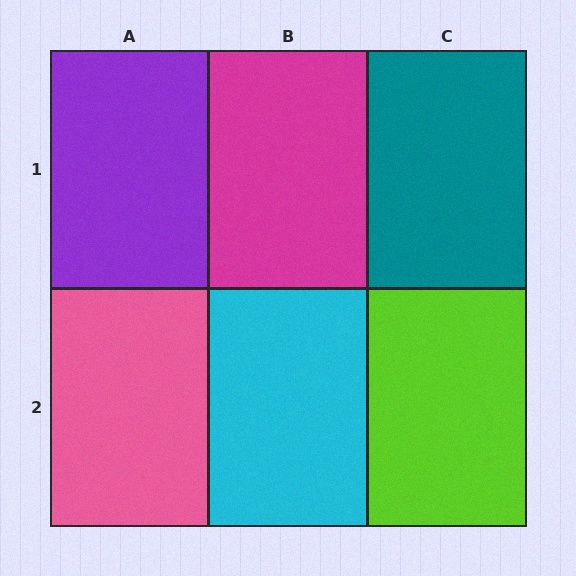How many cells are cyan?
1 cell is cyan.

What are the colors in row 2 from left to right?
Pink, cyan, lime.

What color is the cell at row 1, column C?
Teal.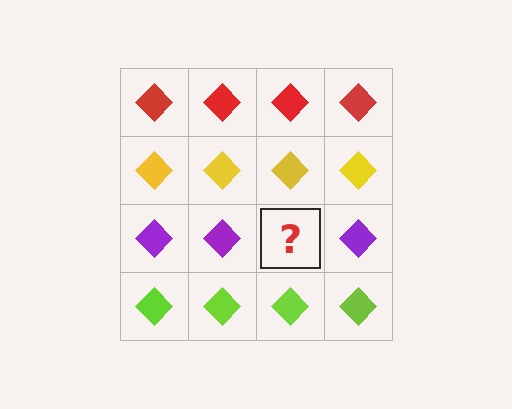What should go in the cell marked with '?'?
The missing cell should contain a purple diamond.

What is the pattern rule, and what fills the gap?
The rule is that each row has a consistent color. The gap should be filled with a purple diamond.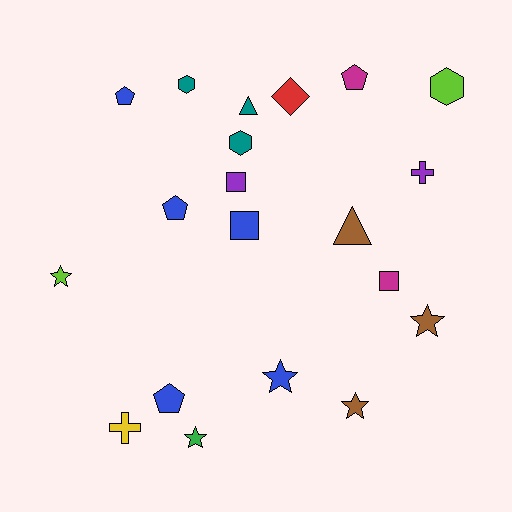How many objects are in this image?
There are 20 objects.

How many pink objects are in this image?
There are no pink objects.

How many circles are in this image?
There are no circles.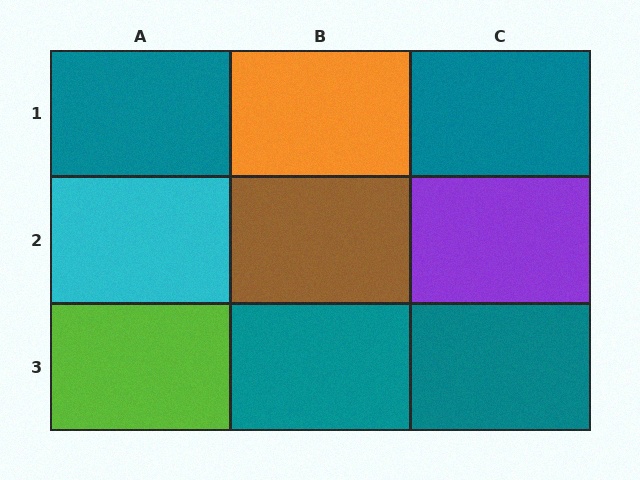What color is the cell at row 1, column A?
Teal.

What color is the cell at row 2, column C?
Purple.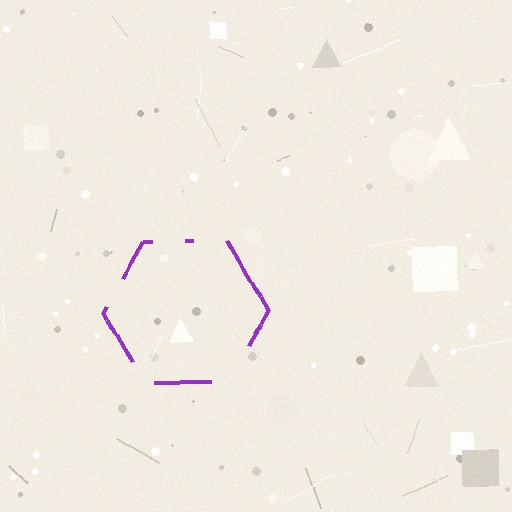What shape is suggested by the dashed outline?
The dashed outline suggests a hexagon.